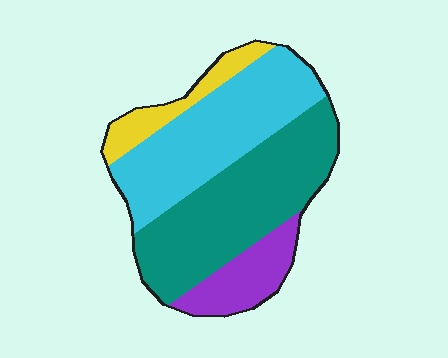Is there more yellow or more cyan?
Cyan.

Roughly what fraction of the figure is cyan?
Cyan takes up about three eighths (3/8) of the figure.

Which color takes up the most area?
Teal, at roughly 40%.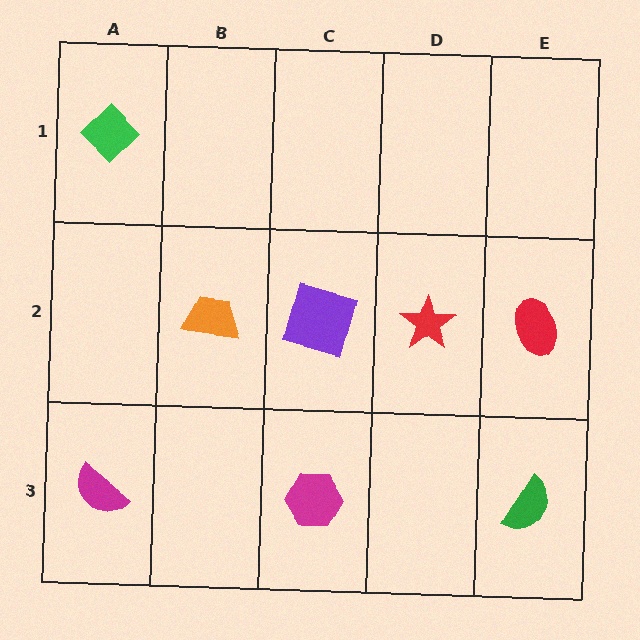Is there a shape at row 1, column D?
No, that cell is empty.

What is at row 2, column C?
A purple square.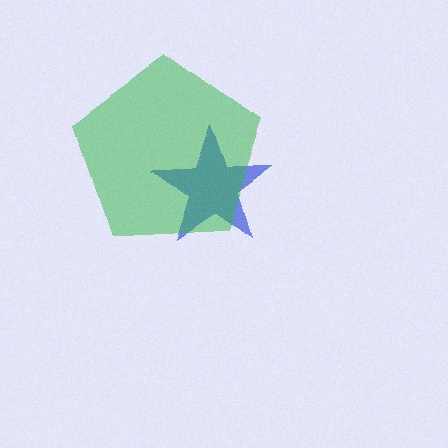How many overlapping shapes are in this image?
There are 2 overlapping shapes in the image.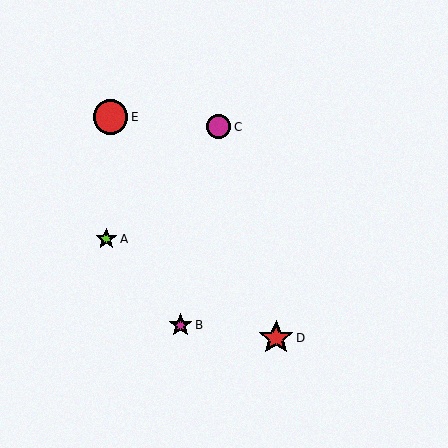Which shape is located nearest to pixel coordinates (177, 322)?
The magenta star (labeled B) at (180, 325) is nearest to that location.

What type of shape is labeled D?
Shape D is a red star.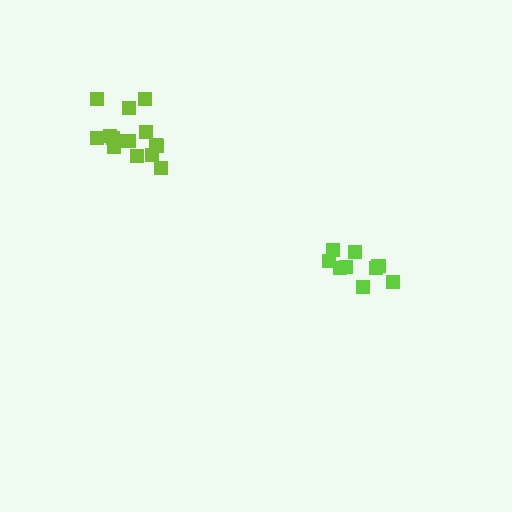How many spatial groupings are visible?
There are 2 spatial groupings.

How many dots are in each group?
Group 1: 9 dots, Group 2: 15 dots (24 total).